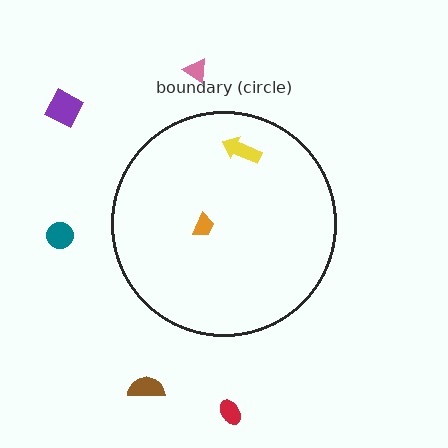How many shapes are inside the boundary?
2 inside, 5 outside.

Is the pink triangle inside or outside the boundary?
Outside.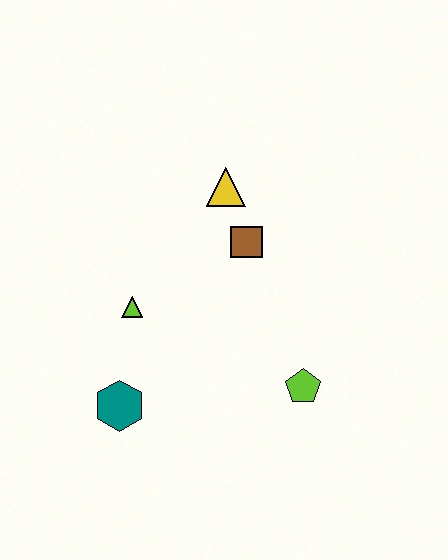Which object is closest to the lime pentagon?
The brown square is closest to the lime pentagon.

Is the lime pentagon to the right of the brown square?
Yes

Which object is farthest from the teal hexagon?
The yellow triangle is farthest from the teal hexagon.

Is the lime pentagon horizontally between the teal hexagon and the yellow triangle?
No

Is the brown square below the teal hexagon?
No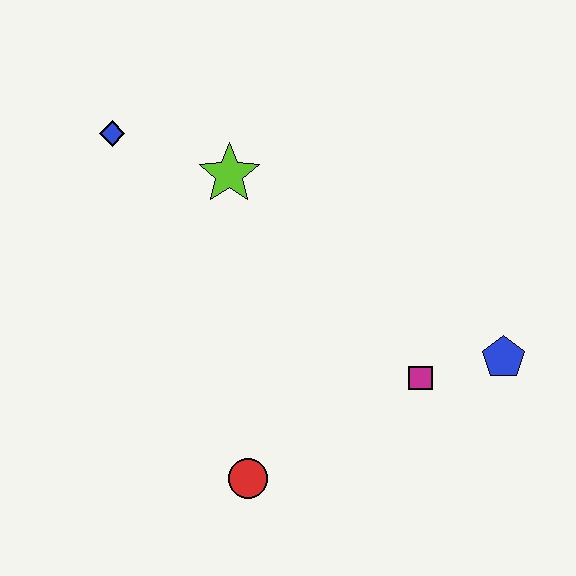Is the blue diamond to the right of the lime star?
No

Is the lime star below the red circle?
No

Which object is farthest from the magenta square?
The blue diamond is farthest from the magenta square.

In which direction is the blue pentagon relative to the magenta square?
The blue pentagon is to the right of the magenta square.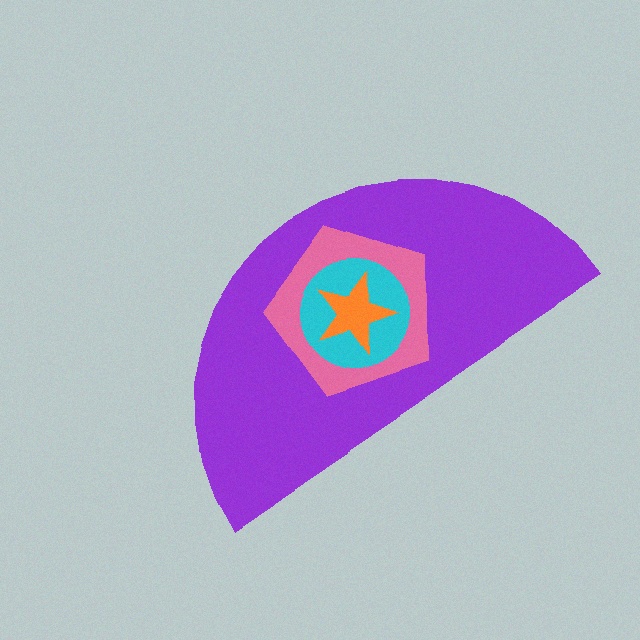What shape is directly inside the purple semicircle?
The pink pentagon.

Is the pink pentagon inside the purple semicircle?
Yes.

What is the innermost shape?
The orange star.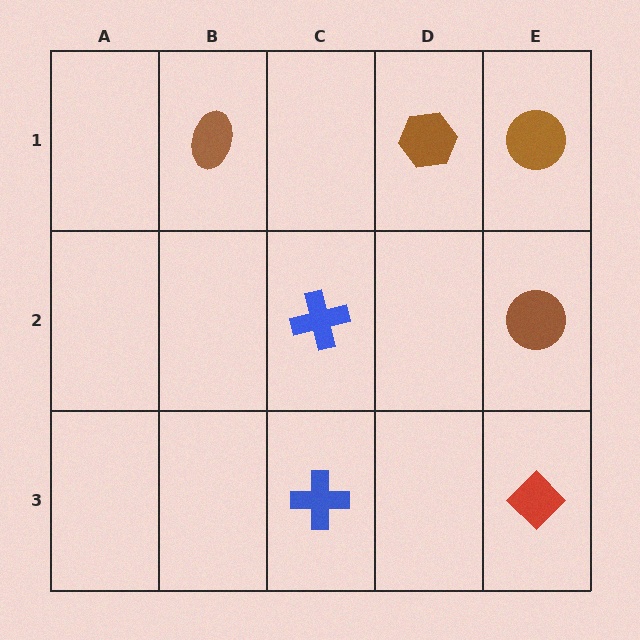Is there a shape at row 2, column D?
No, that cell is empty.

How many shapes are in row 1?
3 shapes.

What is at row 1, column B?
A brown ellipse.